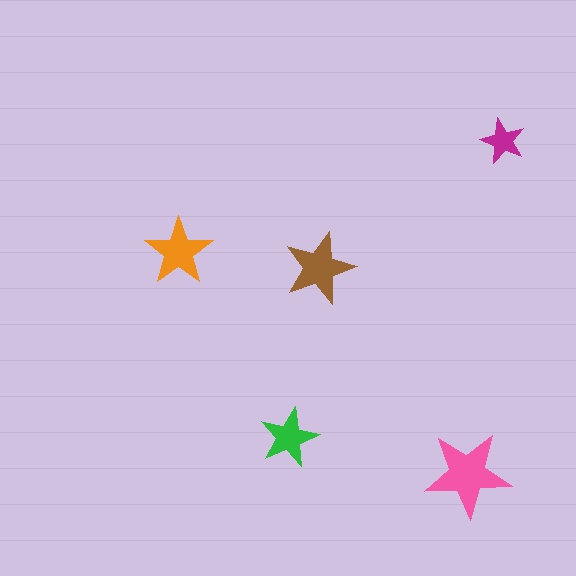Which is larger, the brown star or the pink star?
The pink one.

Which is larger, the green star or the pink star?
The pink one.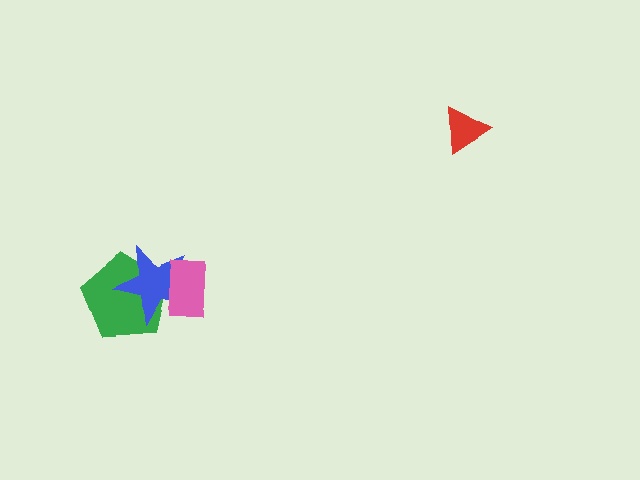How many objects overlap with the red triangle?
0 objects overlap with the red triangle.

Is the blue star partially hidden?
Yes, it is partially covered by another shape.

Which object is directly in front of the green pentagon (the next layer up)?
The blue star is directly in front of the green pentagon.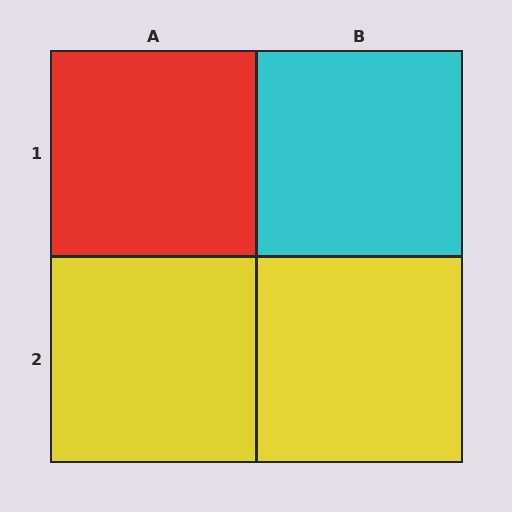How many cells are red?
1 cell is red.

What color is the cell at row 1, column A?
Red.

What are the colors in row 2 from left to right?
Yellow, yellow.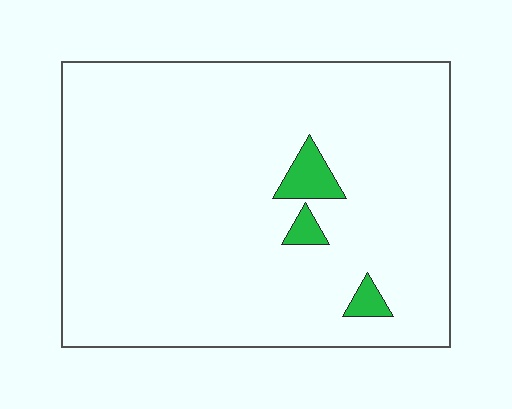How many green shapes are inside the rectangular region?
3.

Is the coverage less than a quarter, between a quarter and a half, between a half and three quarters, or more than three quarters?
Less than a quarter.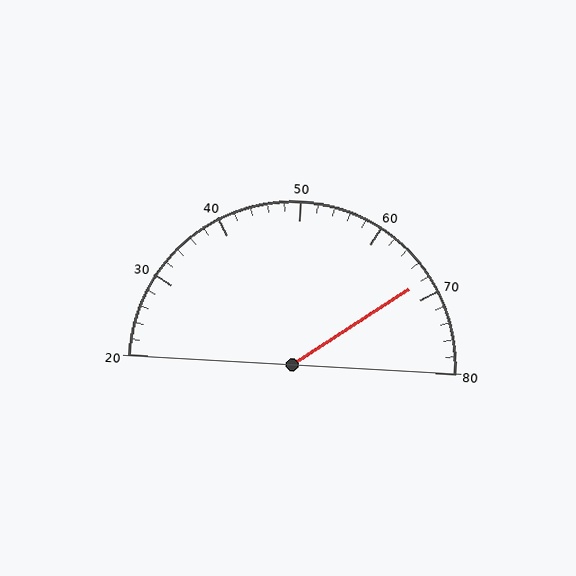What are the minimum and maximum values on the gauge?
The gauge ranges from 20 to 80.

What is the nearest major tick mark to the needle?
The nearest major tick mark is 70.